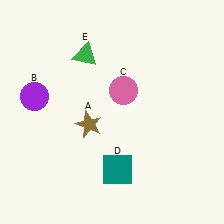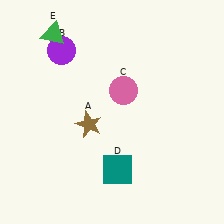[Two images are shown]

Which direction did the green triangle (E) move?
The green triangle (E) moved left.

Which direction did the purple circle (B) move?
The purple circle (B) moved up.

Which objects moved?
The objects that moved are: the purple circle (B), the green triangle (E).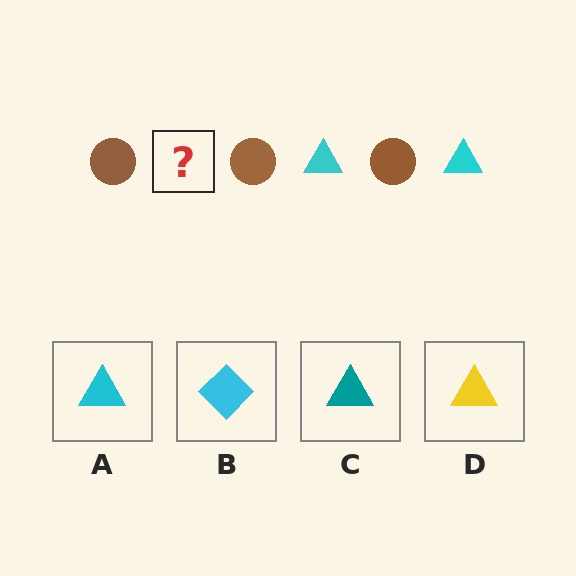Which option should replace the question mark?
Option A.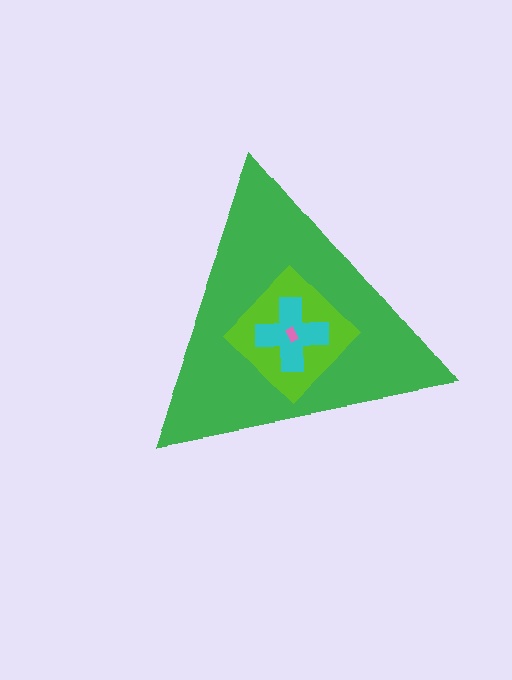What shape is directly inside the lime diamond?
The cyan cross.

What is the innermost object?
The pink rectangle.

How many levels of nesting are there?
4.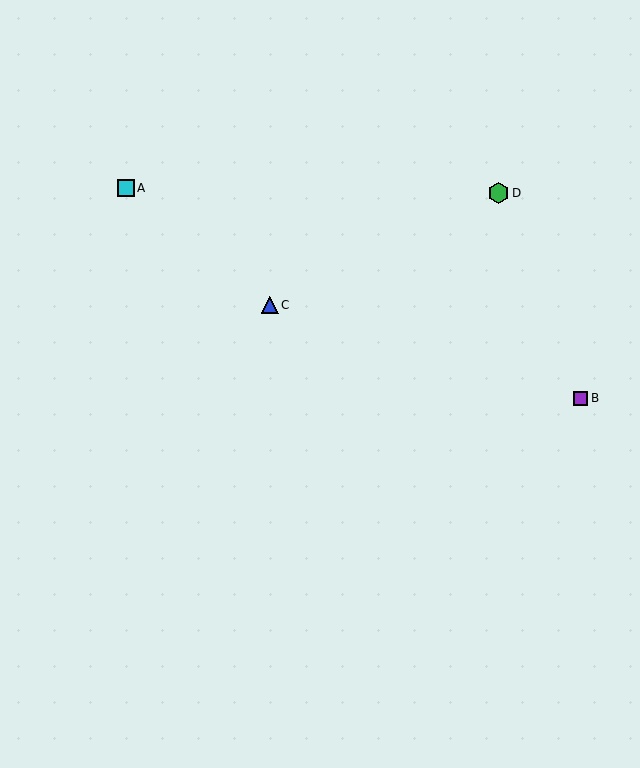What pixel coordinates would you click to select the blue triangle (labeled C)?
Click at (270, 305) to select the blue triangle C.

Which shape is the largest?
The green hexagon (labeled D) is the largest.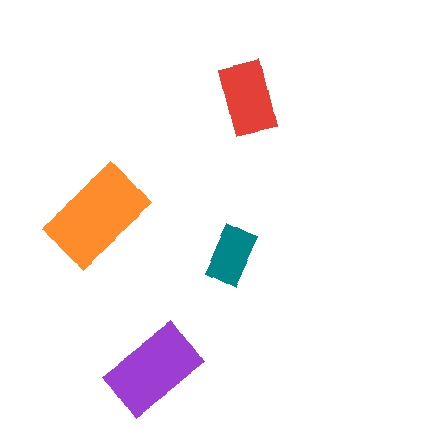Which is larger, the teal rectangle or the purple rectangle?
The purple one.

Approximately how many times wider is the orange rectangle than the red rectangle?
About 1.5 times wider.